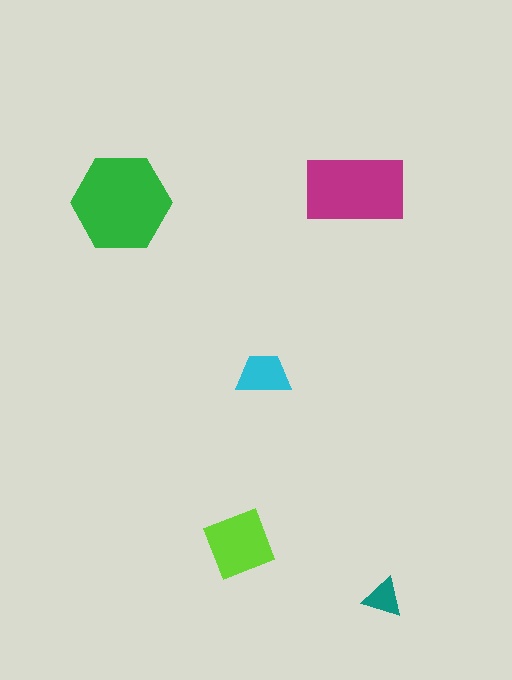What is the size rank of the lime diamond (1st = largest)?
3rd.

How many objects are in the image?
There are 5 objects in the image.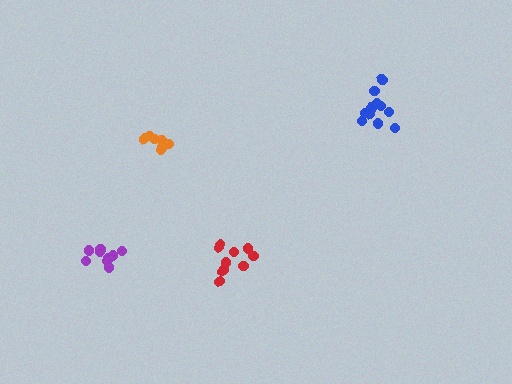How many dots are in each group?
Group 1: 9 dots, Group 2: 10 dots, Group 3: 7 dots, Group 4: 13 dots (39 total).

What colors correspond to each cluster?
The clusters are colored: purple, red, orange, blue.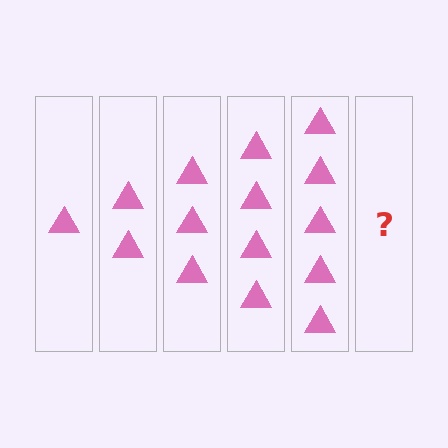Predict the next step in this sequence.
The next step is 6 triangles.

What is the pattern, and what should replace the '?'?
The pattern is that each step adds one more triangle. The '?' should be 6 triangles.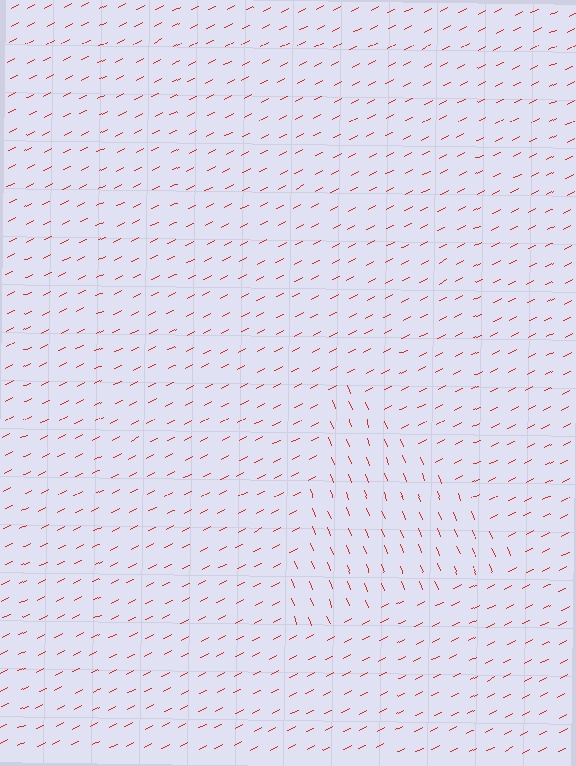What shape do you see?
I see a triangle.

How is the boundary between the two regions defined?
The boundary is defined purely by a change in line orientation (approximately 84 degrees difference). All lines are the same color and thickness.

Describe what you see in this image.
The image is filled with small red line segments. A triangle region in the image has lines oriented differently from the surrounding lines, creating a visible texture boundary.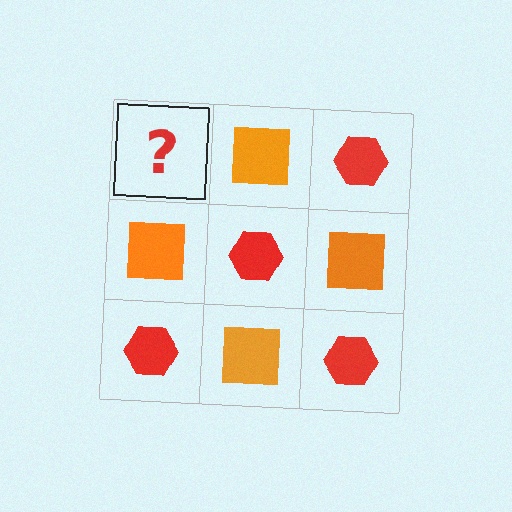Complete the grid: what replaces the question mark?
The question mark should be replaced with a red hexagon.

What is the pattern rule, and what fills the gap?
The rule is that it alternates red hexagon and orange square in a checkerboard pattern. The gap should be filled with a red hexagon.